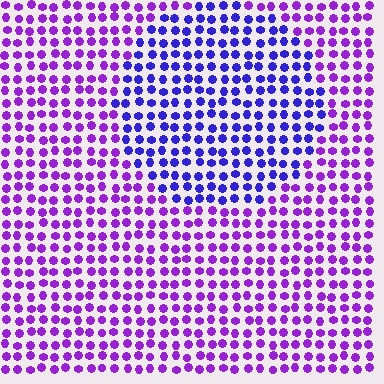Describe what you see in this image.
The image is filled with small purple elements in a uniform arrangement. A circle-shaped region is visible where the elements are tinted to a slightly different hue, forming a subtle color boundary.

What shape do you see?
I see a circle.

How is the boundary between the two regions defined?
The boundary is defined purely by a slight shift in hue (about 35 degrees). Spacing, size, and orientation are identical on both sides.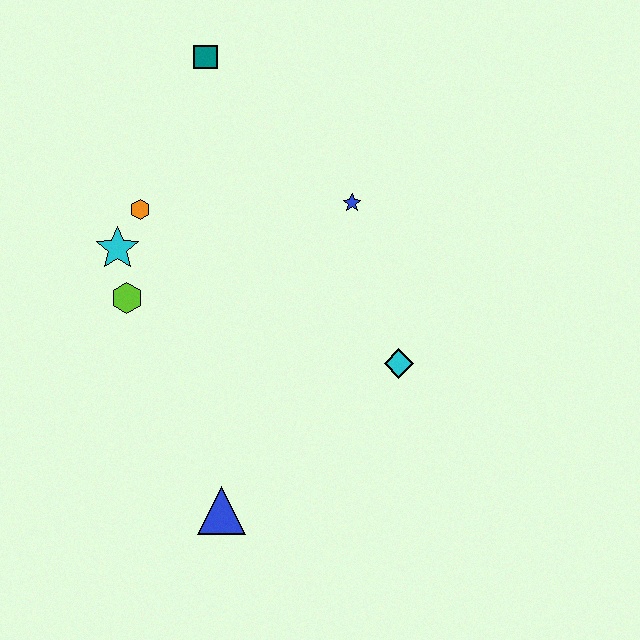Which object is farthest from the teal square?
The blue triangle is farthest from the teal square.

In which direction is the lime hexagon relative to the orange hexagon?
The lime hexagon is below the orange hexagon.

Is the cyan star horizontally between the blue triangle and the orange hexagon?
No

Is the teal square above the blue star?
Yes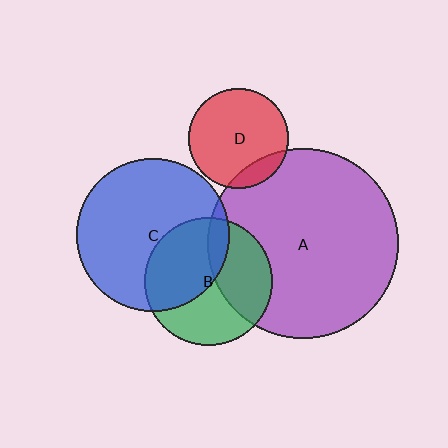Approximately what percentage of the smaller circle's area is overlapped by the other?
Approximately 5%.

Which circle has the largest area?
Circle A (purple).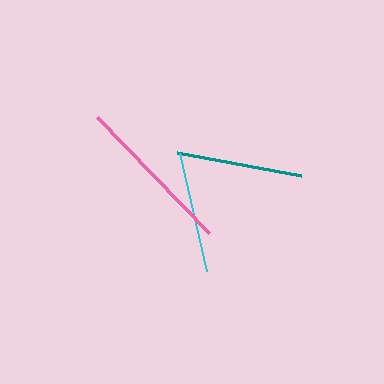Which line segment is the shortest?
The cyan line is the shortest at approximately 122 pixels.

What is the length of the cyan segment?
The cyan segment is approximately 122 pixels long.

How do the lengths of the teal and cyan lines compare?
The teal and cyan lines are approximately the same length.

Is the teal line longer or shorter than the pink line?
The pink line is longer than the teal line.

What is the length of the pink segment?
The pink segment is approximately 160 pixels long.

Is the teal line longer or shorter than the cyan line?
The teal line is longer than the cyan line.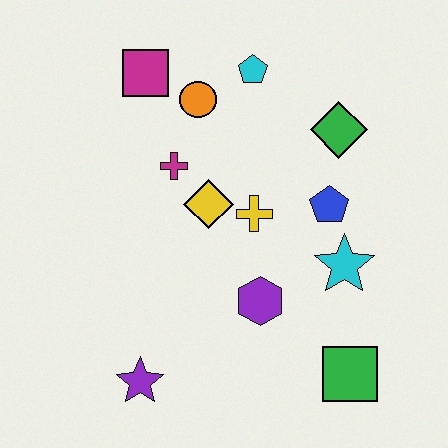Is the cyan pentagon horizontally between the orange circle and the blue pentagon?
Yes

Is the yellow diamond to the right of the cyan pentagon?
No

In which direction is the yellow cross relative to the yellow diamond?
The yellow cross is to the right of the yellow diamond.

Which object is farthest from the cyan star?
The magenta square is farthest from the cyan star.